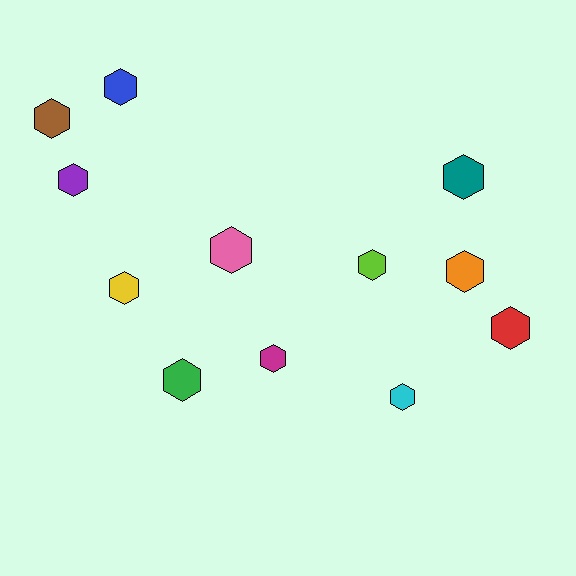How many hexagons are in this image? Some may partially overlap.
There are 12 hexagons.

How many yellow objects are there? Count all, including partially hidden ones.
There is 1 yellow object.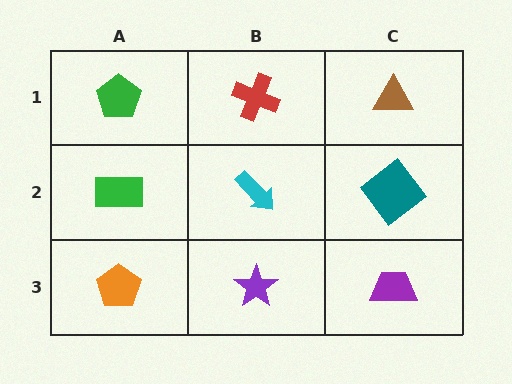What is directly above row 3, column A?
A green rectangle.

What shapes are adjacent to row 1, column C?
A teal diamond (row 2, column C), a red cross (row 1, column B).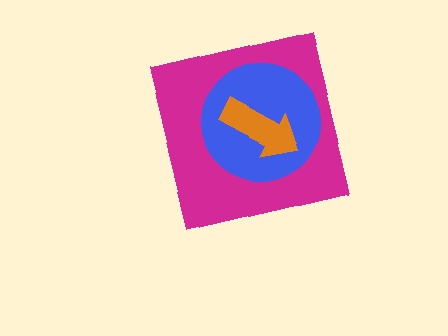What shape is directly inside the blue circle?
The orange arrow.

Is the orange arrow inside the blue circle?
Yes.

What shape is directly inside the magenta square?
The blue circle.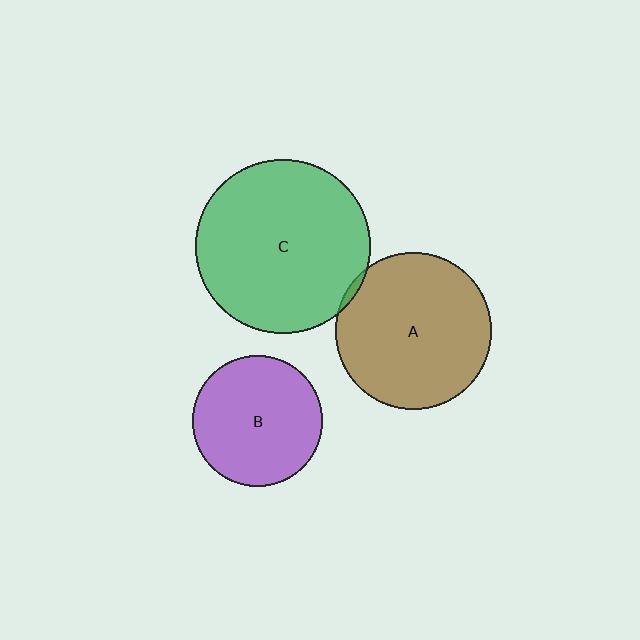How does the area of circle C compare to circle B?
Approximately 1.8 times.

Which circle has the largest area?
Circle C (green).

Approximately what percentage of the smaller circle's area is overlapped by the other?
Approximately 5%.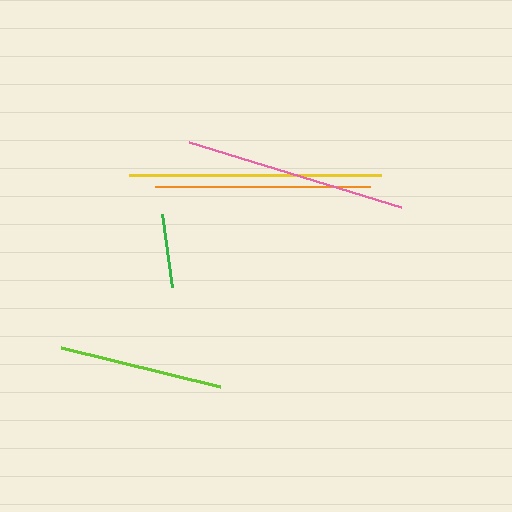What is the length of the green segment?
The green segment is approximately 74 pixels long.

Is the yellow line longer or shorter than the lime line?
The yellow line is longer than the lime line.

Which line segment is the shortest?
The green line is the shortest at approximately 74 pixels.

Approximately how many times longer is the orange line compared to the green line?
The orange line is approximately 2.9 times the length of the green line.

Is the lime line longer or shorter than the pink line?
The pink line is longer than the lime line.